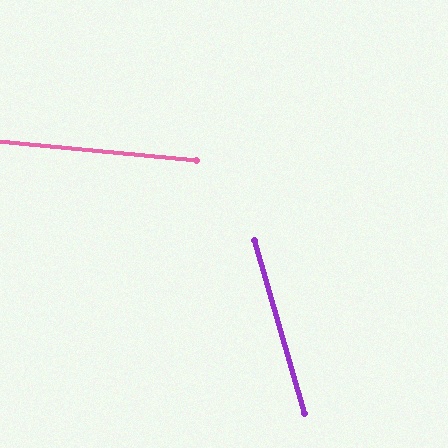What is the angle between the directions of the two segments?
Approximately 68 degrees.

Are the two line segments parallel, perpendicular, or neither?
Neither parallel nor perpendicular — they differ by about 68°.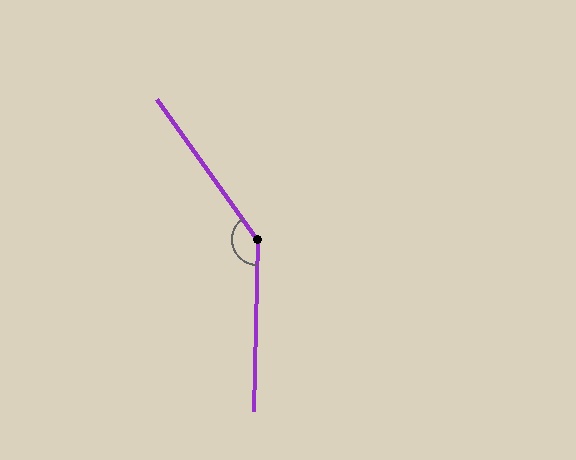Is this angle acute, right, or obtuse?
It is obtuse.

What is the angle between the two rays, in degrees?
Approximately 143 degrees.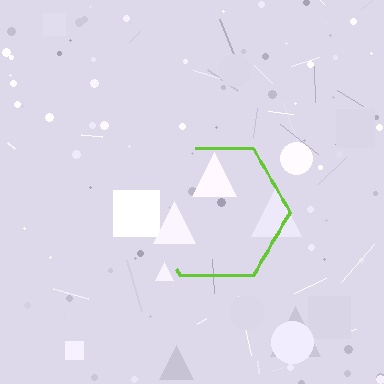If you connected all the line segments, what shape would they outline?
They would outline a hexagon.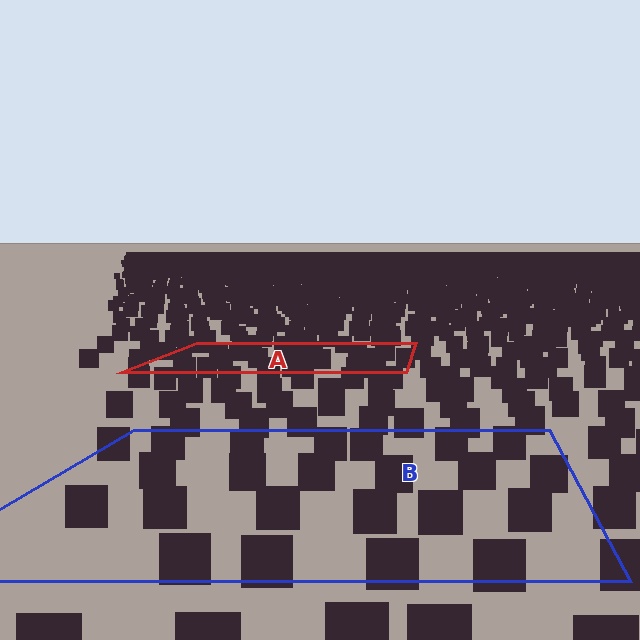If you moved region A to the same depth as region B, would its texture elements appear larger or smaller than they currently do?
They would appear larger. At a closer depth, the same texture elements are projected at a bigger on-screen size.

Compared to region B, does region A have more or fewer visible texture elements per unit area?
Region A has more texture elements per unit area — they are packed more densely because it is farther away.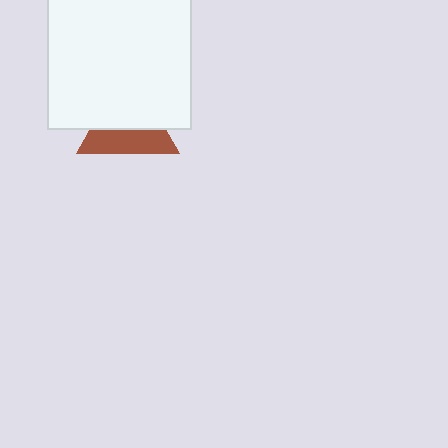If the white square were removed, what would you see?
You would see the complete brown triangle.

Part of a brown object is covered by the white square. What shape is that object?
It is a triangle.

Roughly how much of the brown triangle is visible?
About half of it is visible (roughly 46%).